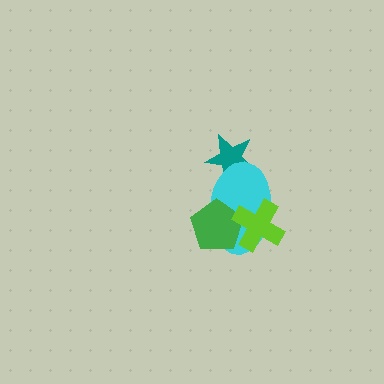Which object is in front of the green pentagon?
The lime cross is in front of the green pentagon.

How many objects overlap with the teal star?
1 object overlaps with the teal star.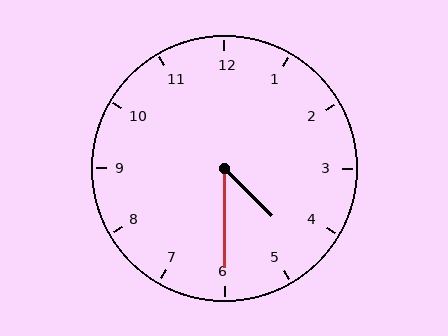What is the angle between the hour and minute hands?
Approximately 45 degrees.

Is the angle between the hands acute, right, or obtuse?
It is acute.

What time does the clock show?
4:30.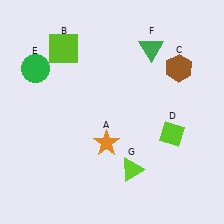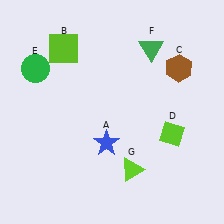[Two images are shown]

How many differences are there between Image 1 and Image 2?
There is 1 difference between the two images.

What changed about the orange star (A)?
In Image 1, A is orange. In Image 2, it changed to blue.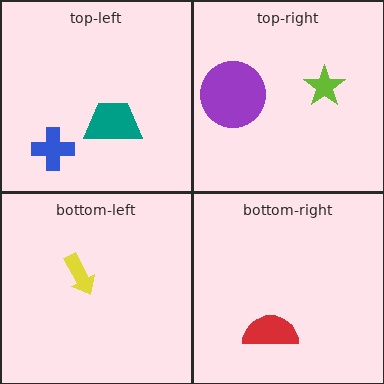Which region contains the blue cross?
The top-left region.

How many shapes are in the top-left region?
2.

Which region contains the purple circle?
The top-right region.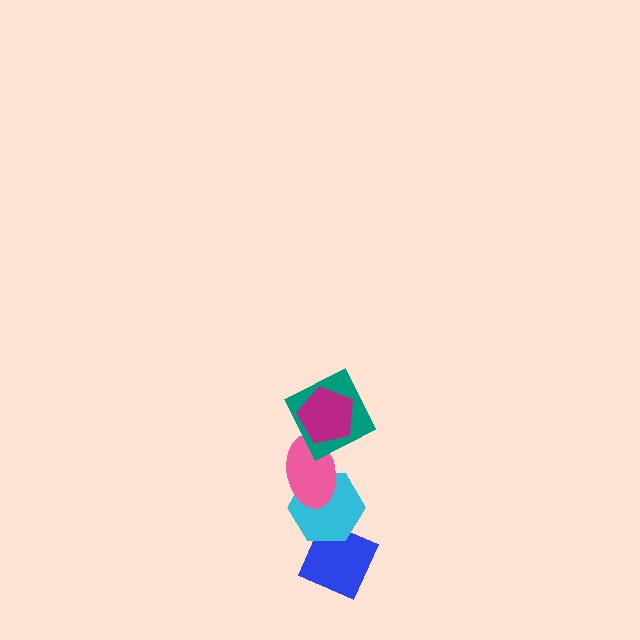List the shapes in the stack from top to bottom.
From top to bottom: the magenta pentagon, the teal square, the pink ellipse, the cyan hexagon, the blue diamond.